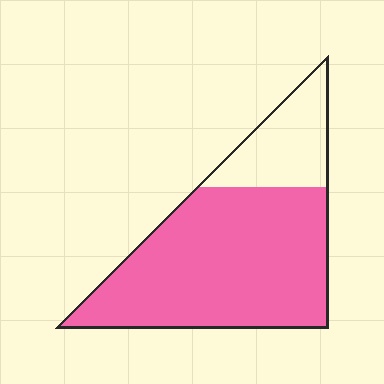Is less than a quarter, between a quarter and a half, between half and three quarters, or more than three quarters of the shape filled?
More than three quarters.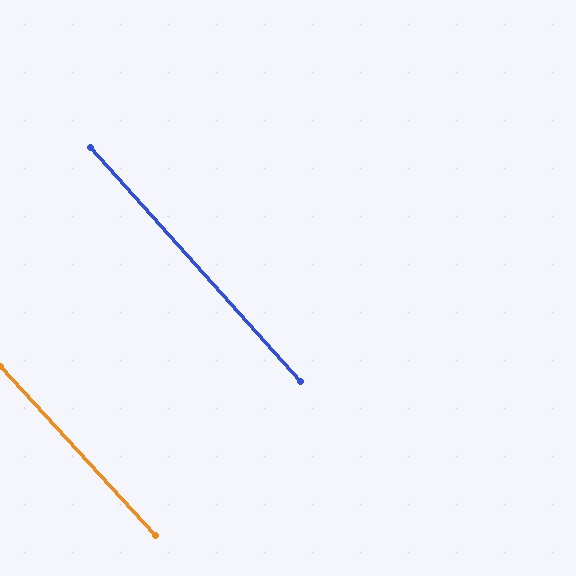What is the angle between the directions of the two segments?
Approximately 1 degree.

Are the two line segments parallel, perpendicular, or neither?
Parallel — their directions differ by only 0.9°.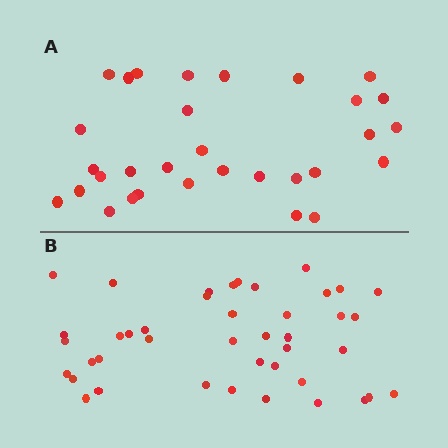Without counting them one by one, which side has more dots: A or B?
Region B (the bottom region) has more dots.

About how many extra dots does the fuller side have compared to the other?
Region B has roughly 12 or so more dots than region A.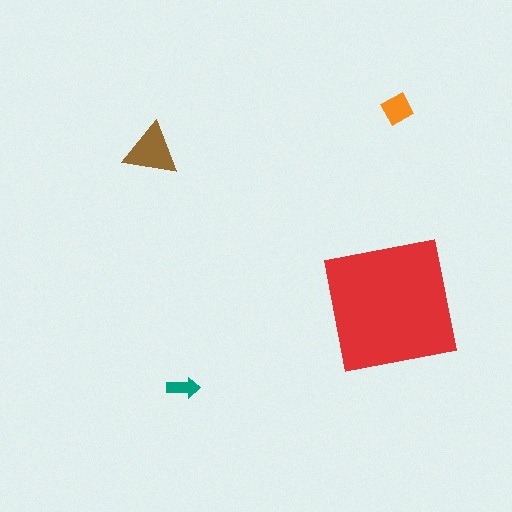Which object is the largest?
The red square.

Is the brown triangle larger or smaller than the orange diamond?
Larger.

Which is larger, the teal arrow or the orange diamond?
The orange diamond.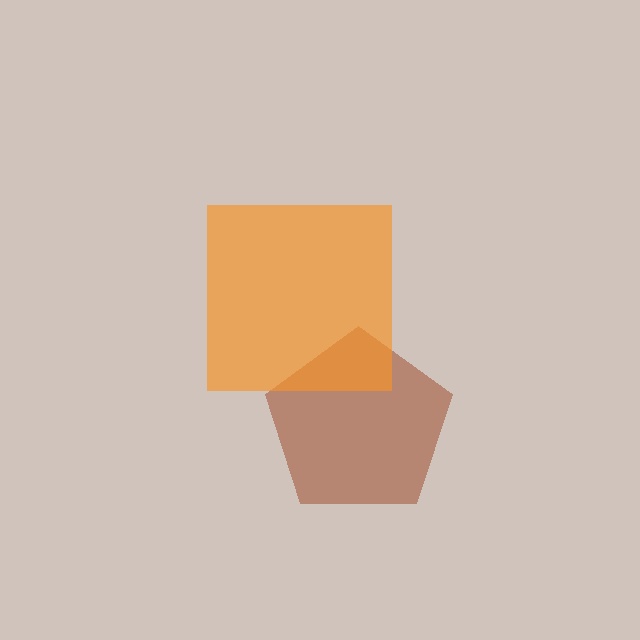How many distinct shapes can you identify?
There are 2 distinct shapes: a brown pentagon, an orange square.